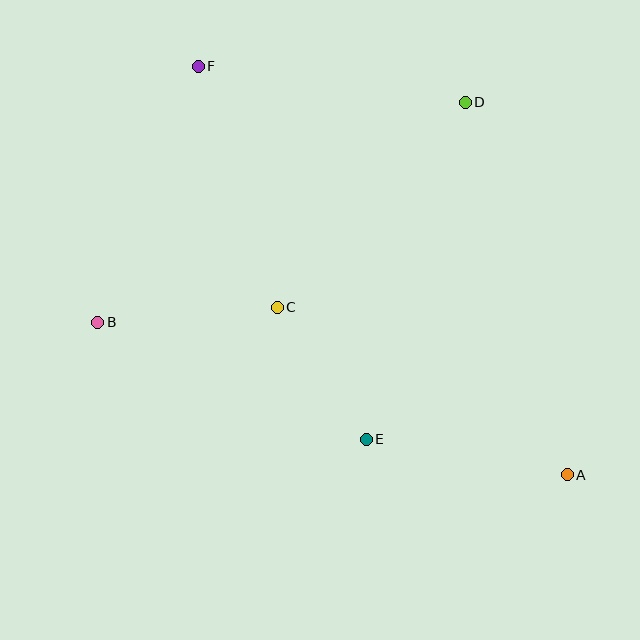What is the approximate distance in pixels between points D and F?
The distance between D and F is approximately 269 pixels.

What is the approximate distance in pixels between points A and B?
The distance between A and B is approximately 494 pixels.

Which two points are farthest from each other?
Points A and F are farthest from each other.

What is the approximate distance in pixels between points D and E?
The distance between D and E is approximately 351 pixels.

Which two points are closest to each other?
Points C and E are closest to each other.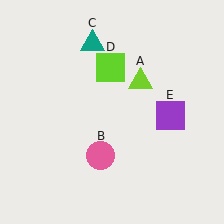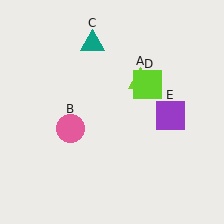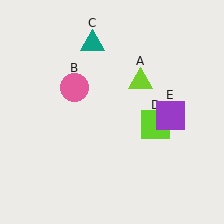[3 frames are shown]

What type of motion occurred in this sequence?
The pink circle (object B), lime square (object D) rotated clockwise around the center of the scene.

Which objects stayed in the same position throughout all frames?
Lime triangle (object A) and teal triangle (object C) and purple square (object E) remained stationary.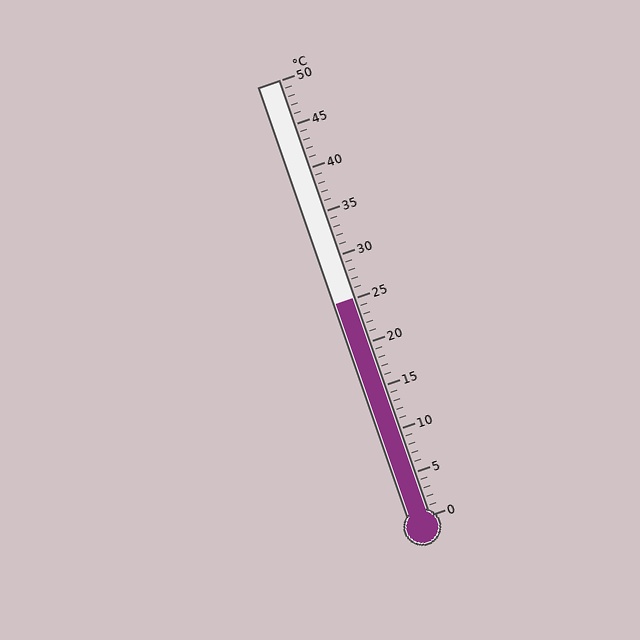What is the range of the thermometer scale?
The thermometer scale ranges from 0°C to 50°C.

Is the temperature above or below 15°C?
The temperature is above 15°C.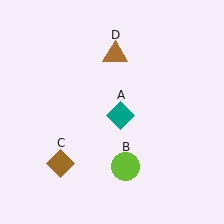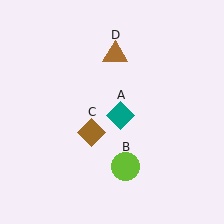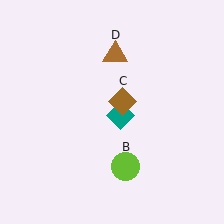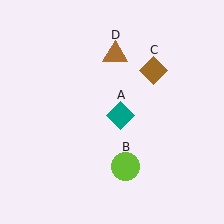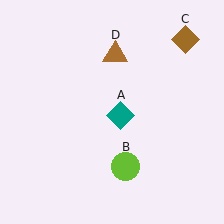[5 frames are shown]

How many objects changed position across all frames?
1 object changed position: brown diamond (object C).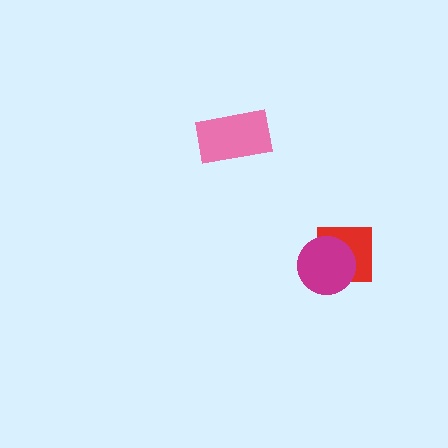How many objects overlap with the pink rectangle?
0 objects overlap with the pink rectangle.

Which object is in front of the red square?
The magenta circle is in front of the red square.